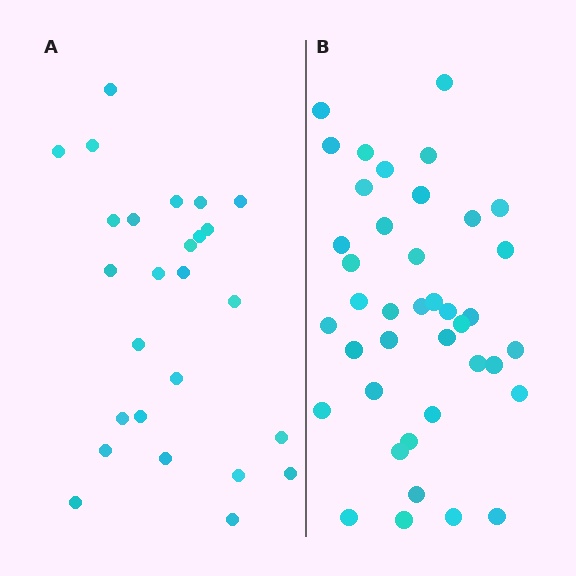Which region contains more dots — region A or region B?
Region B (the right region) has more dots.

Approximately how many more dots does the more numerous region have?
Region B has approximately 15 more dots than region A.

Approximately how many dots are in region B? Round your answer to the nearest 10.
About 40 dots.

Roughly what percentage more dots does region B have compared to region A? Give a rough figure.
About 55% more.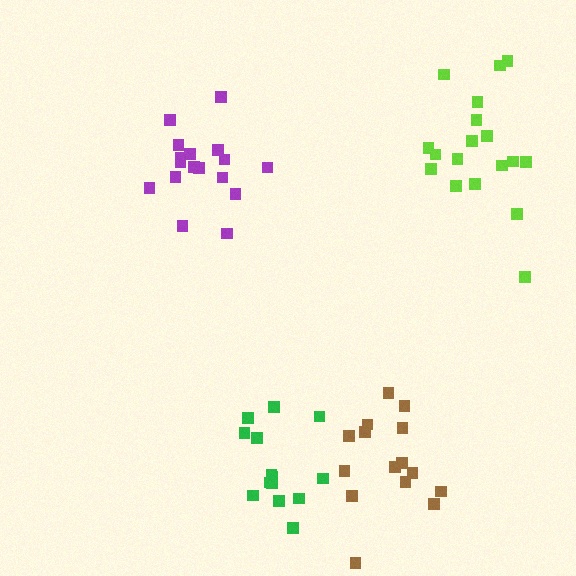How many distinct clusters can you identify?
There are 4 distinct clusters.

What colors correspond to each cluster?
The clusters are colored: green, purple, brown, lime.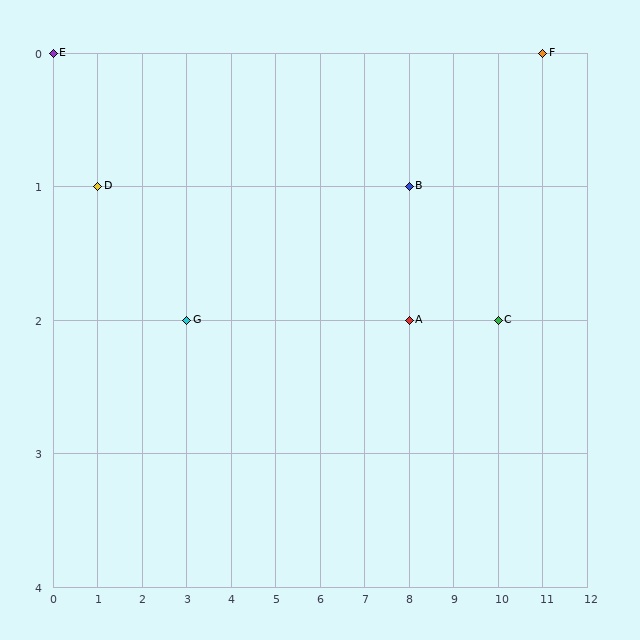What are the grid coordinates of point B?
Point B is at grid coordinates (8, 1).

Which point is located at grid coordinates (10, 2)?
Point C is at (10, 2).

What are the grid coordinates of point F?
Point F is at grid coordinates (11, 0).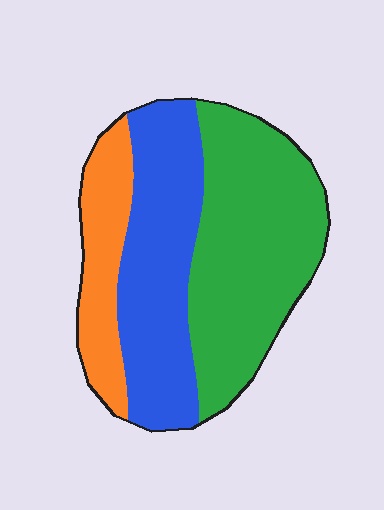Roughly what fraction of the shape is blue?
Blue covers around 35% of the shape.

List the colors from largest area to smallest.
From largest to smallest: green, blue, orange.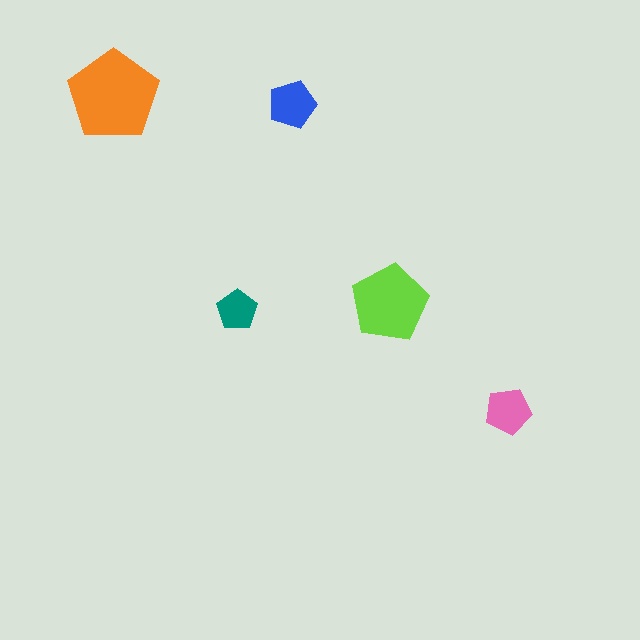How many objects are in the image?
There are 5 objects in the image.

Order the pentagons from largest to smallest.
the orange one, the lime one, the blue one, the pink one, the teal one.